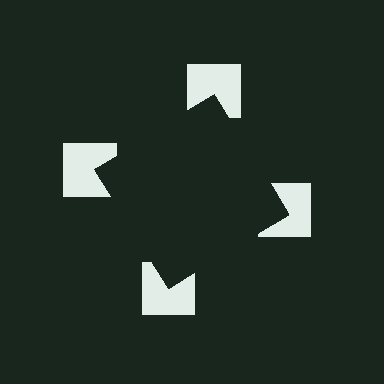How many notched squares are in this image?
There are 4 — one at each vertex of the illusory square.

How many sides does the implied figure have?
4 sides.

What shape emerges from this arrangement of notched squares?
An illusory square — its edges are inferred from the aligned wedge cuts in the notched squares, not physically drawn.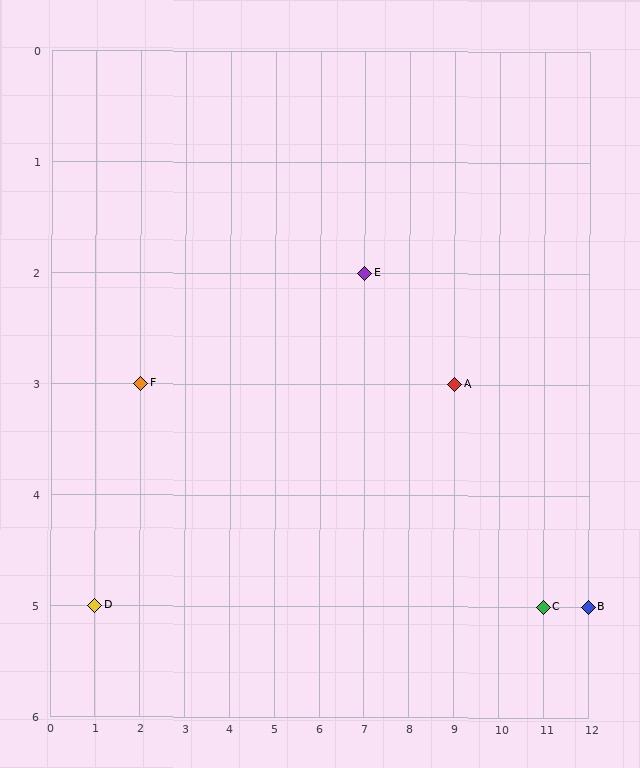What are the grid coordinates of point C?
Point C is at grid coordinates (11, 5).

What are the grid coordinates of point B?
Point B is at grid coordinates (12, 5).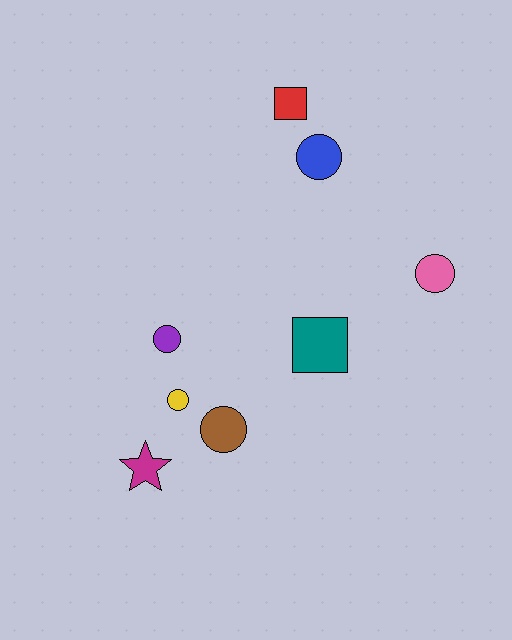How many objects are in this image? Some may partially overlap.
There are 8 objects.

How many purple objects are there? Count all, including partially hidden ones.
There is 1 purple object.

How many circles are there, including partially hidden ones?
There are 5 circles.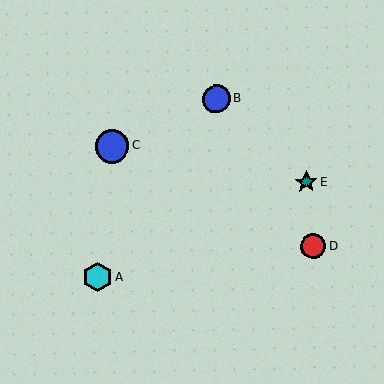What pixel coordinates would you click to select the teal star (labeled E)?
Click at (306, 182) to select the teal star E.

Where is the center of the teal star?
The center of the teal star is at (306, 182).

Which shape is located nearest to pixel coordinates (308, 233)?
The red circle (labeled D) at (313, 246) is nearest to that location.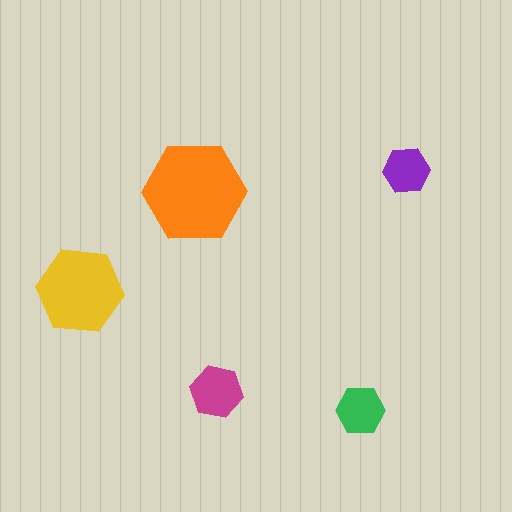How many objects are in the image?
There are 5 objects in the image.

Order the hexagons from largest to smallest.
the orange one, the yellow one, the magenta one, the green one, the purple one.